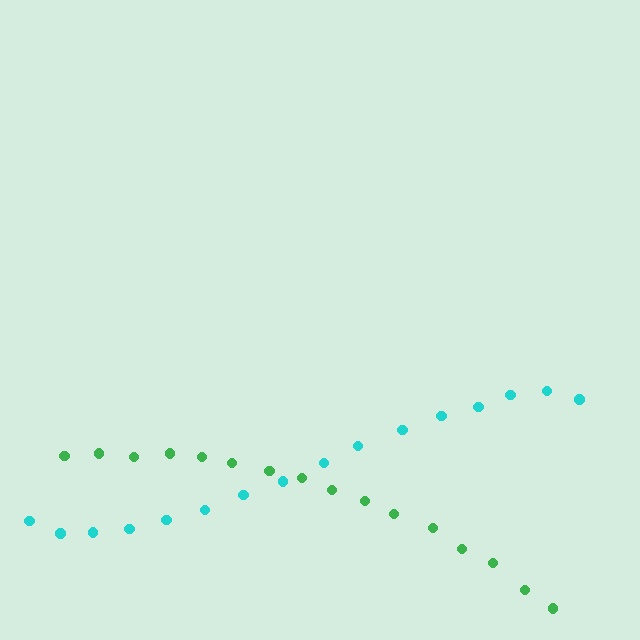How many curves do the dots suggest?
There are 2 distinct paths.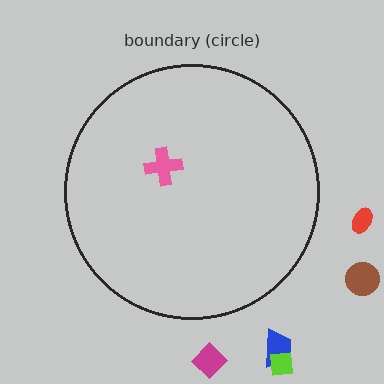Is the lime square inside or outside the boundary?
Outside.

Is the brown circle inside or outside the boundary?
Outside.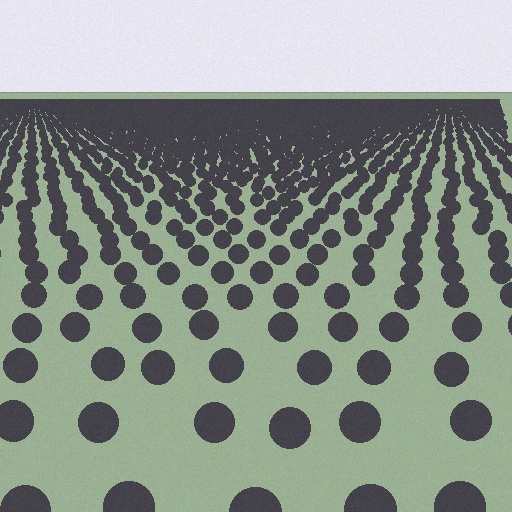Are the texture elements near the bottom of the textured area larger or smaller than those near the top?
Larger. Near the bottom, elements are closer to the viewer and appear at a bigger on-screen size.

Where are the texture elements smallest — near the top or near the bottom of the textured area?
Near the top.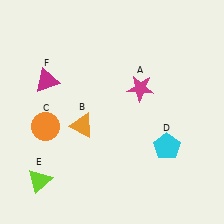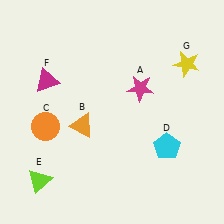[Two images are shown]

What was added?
A yellow star (G) was added in Image 2.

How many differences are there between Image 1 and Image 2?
There is 1 difference between the two images.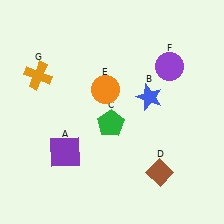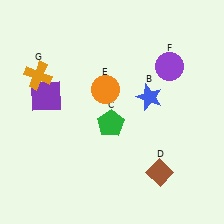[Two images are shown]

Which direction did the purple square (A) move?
The purple square (A) moved up.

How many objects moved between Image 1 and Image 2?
1 object moved between the two images.